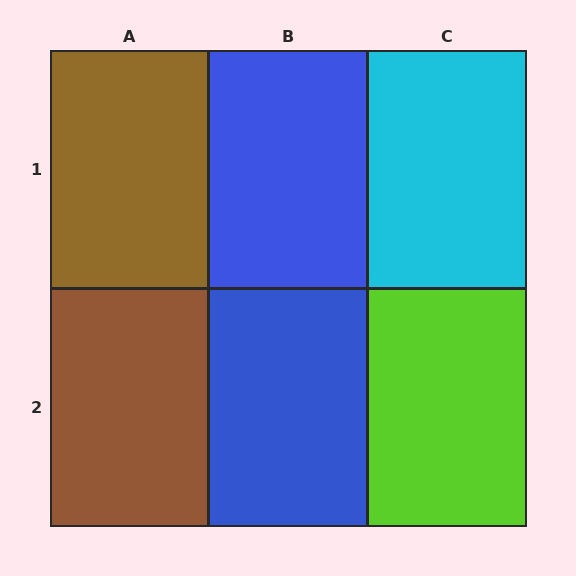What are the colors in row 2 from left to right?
Brown, blue, lime.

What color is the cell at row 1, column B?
Blue.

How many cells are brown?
2 cells are brown.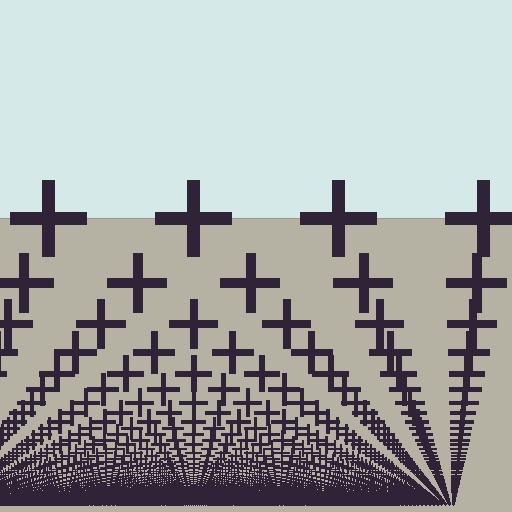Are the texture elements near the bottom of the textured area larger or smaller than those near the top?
Smaller. The gradient is inverted — elements near the bottom are smaller and denser.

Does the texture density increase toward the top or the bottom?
Density increases toward the bottom.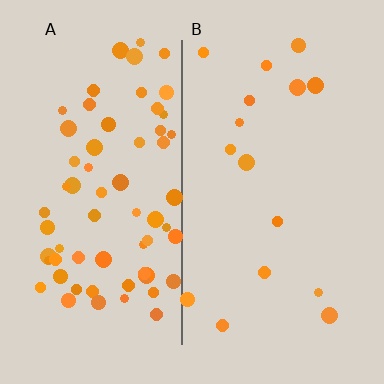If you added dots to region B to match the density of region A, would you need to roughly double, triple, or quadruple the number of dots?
Approximately quadruple.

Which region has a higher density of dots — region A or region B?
A (the left).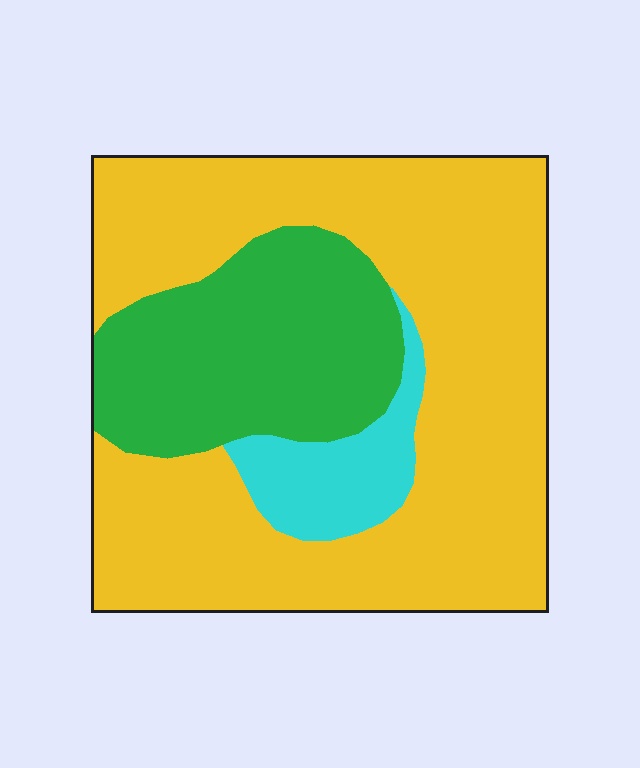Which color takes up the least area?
Cyan, at roughly 10%.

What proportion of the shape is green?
Green covers 26% of the shape.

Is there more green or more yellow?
Yellow.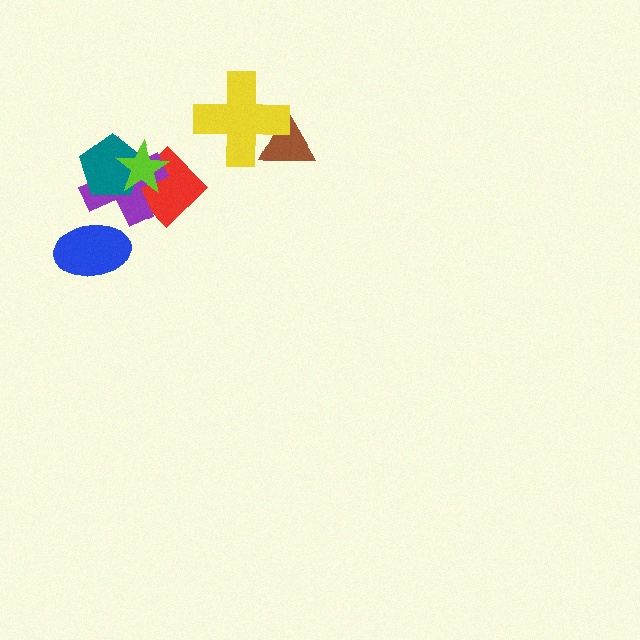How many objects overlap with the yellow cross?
1 object overlaps with the yellow cross.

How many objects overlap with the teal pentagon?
3 objects overlap with the teal pentagon.